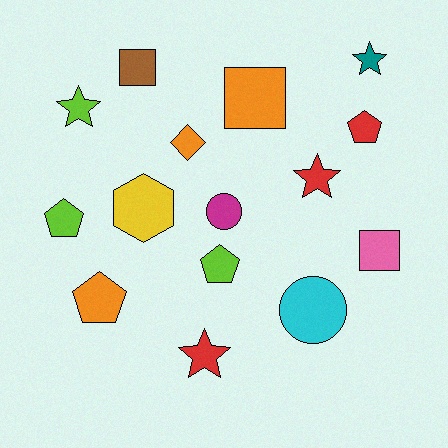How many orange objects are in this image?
There are 3 orange objects.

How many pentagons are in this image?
There are 4 pentagons.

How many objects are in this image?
There are 15 objects.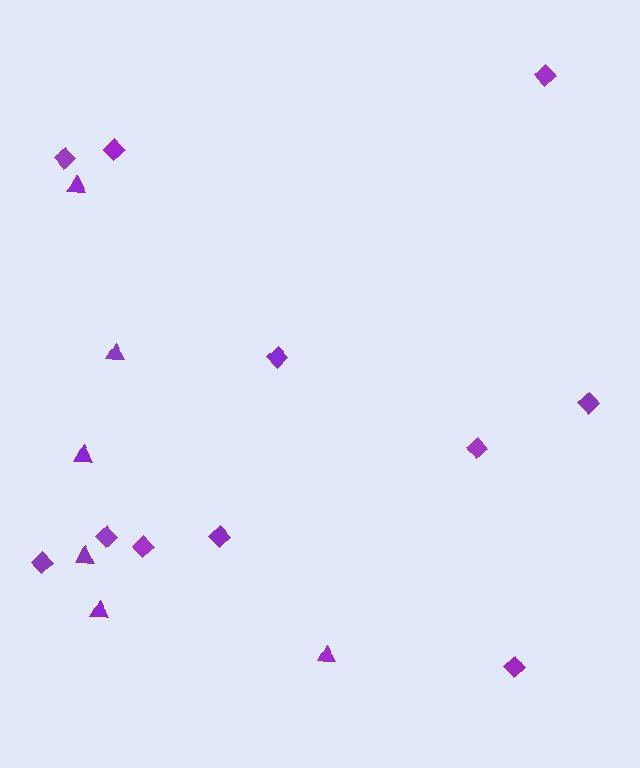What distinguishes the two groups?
There are 2 groups: one group of triangles (6) and one group of diamonds (11).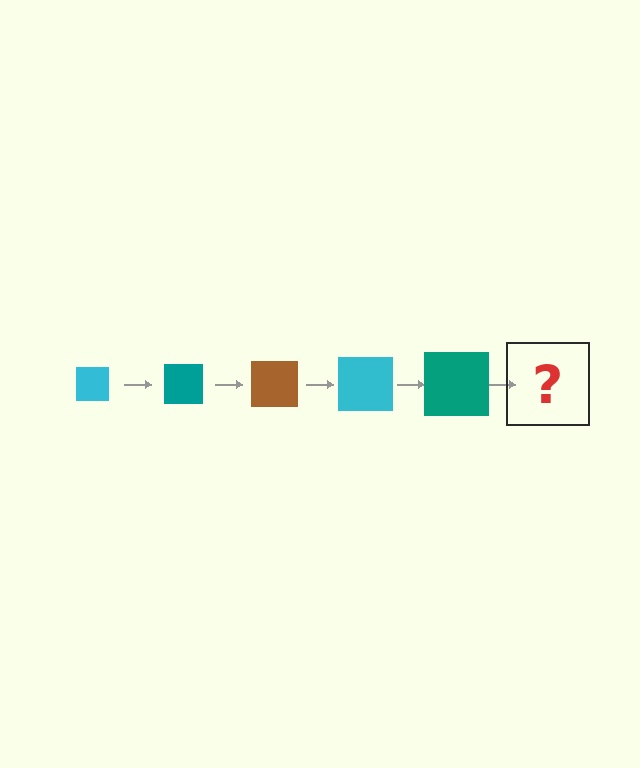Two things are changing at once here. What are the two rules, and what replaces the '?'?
The two rules are that the square grows larger each step and the color cycles through cyan, teal, and brown. The '?' should be a brown square, larger than the previous one.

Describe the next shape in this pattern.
It should be a brown square, larger than the previous one.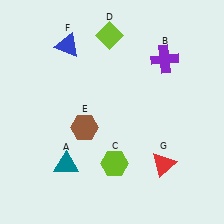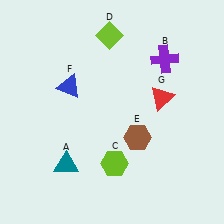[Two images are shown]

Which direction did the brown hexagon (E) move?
The brown hexagon (E) moved right.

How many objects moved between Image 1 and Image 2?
3 objects moved between the two images.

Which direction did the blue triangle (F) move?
The blue triangle (F) moved down.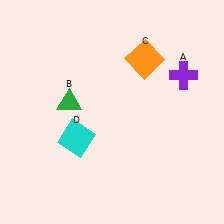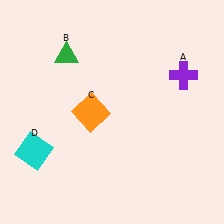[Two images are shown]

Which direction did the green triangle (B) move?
The green triangle (B) moved up.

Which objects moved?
The objects that moved are: the green triangle (B), the orange square (C), the cyan square (D).